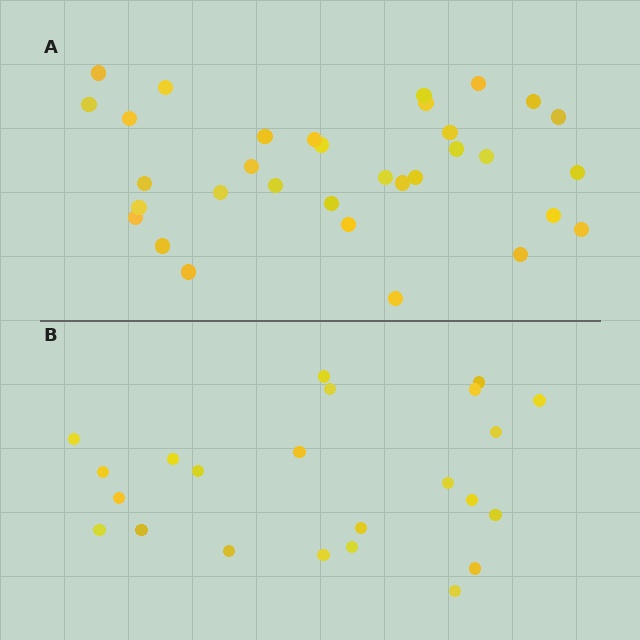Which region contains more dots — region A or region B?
Region A (the top region) has more dots.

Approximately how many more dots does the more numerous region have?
Region A has roughly 10 or so more dots than region B.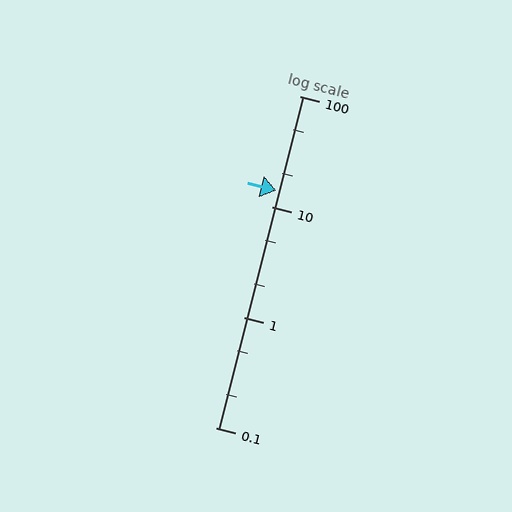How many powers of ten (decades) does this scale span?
The scale spans 3 decades, from 0.1 to 100.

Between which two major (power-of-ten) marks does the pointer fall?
The pointer is between 10 and 100.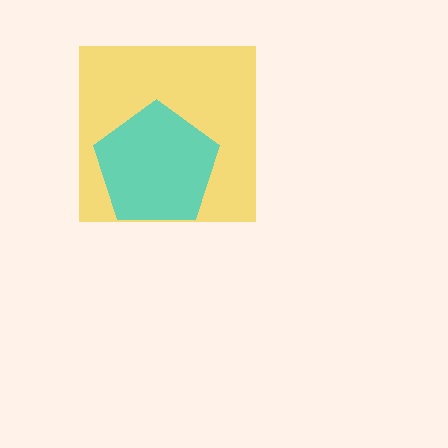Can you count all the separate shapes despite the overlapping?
Yes, there are 2 separate shapes.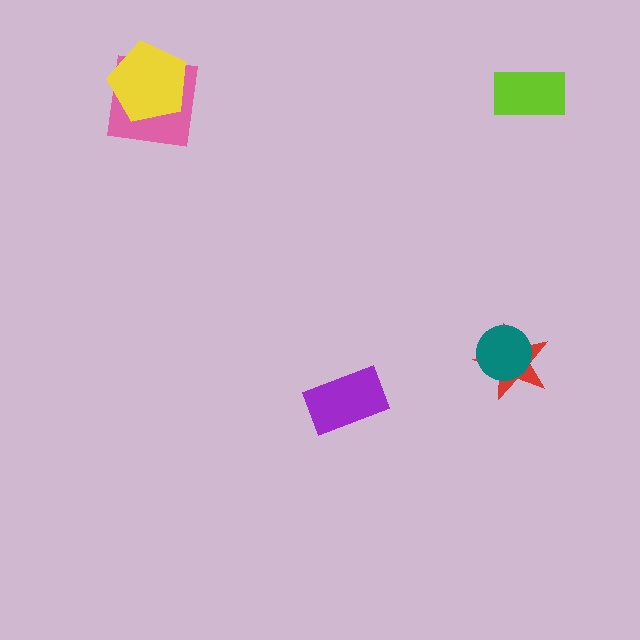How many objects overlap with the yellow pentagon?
1 object overlaps with the yellow pentagon.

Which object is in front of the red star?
The teal circle is in front of the red star.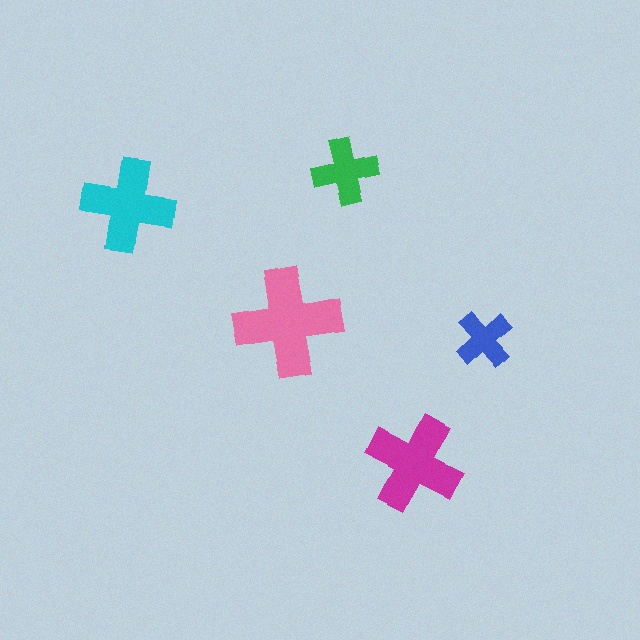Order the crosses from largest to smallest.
the pink one, the magenta one, the cyan one, the green one, the blue one.